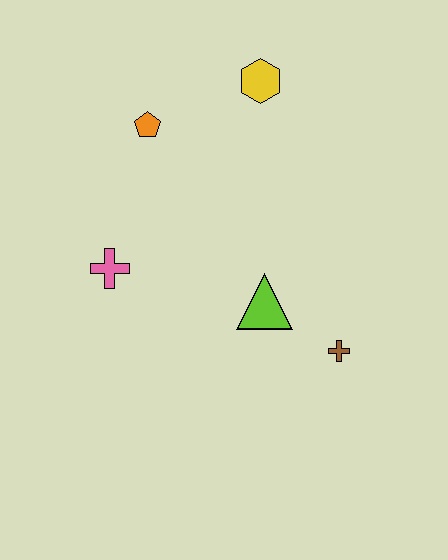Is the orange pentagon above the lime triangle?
Yes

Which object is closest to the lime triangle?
The brown cross is closest to the lime triangle.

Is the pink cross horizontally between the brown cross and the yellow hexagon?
No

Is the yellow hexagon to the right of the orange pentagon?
Yes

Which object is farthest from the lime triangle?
The yellow hexagon is farthest from the lime triangle.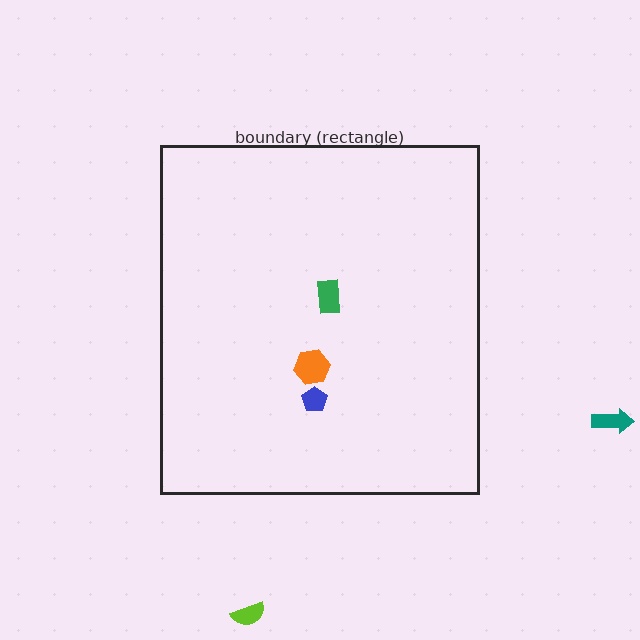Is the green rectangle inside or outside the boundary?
Inside.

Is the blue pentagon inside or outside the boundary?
Inside.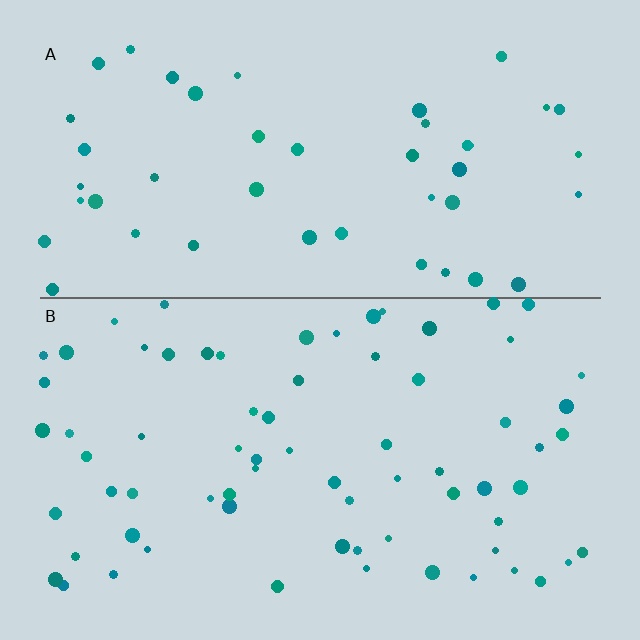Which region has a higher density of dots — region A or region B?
B (the bottom).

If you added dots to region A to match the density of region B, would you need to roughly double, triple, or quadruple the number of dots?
Approximately double.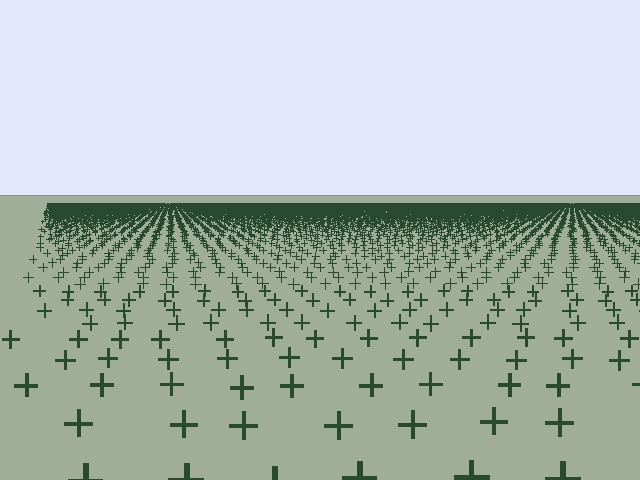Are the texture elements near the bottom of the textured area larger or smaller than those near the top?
Larger. Near the bottom, elements are closer to the viewer and appear at a bigger on-screen size.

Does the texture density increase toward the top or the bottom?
Density increases toward the top.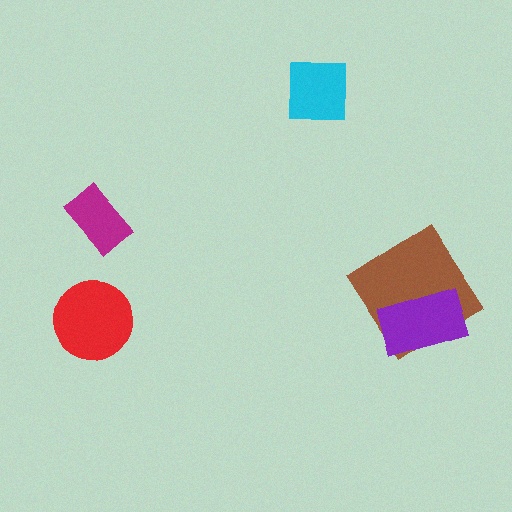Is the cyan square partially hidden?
No, no other shape covers it.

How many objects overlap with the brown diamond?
1 object overlaps with the brown diamond.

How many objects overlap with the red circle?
0 objects overlap with the red circle.